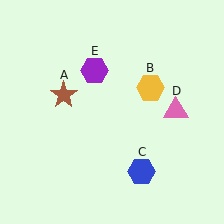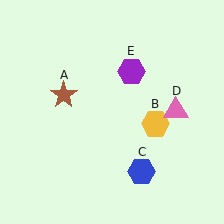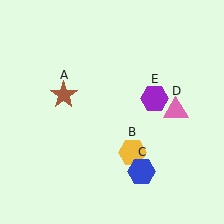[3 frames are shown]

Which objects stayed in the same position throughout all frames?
Brown star (object A) and blue hexagon (object C) and pink triangle (object D) remained stationary.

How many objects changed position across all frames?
2 objects changed position: yellow hexagon (object B), purple hexagon (object E).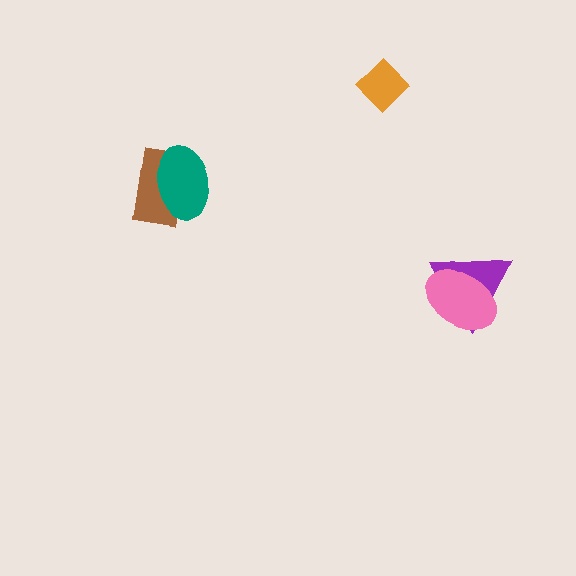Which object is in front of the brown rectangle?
The teal ellipse is in front of the brown rectangle.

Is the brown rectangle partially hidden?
Yes, it is partially covered by another shape.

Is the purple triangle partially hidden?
Yes, it is partially covered by another shape.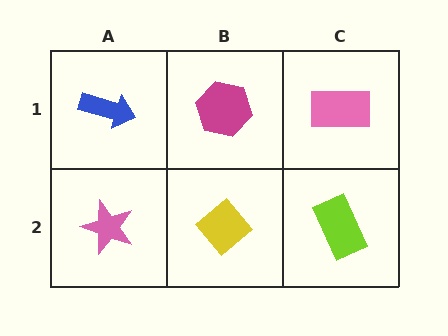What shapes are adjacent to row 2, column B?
A magenta hexagon (row 1, column B), a pink star (row 2, column A), a lime rectangle (row 2, column C).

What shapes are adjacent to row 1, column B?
A yellow diamond (row 2, column B), a blue arrow (row 1, column A), a pink rectangle (row 1, column C).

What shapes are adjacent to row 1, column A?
A pink star (row 2, column A), a magenta hexagon (row 1, column B).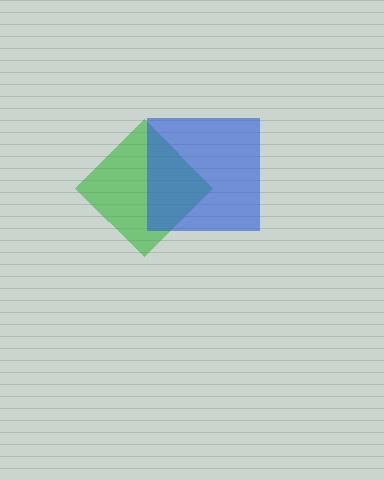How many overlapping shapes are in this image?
There are 2 overlapping shapes in the image.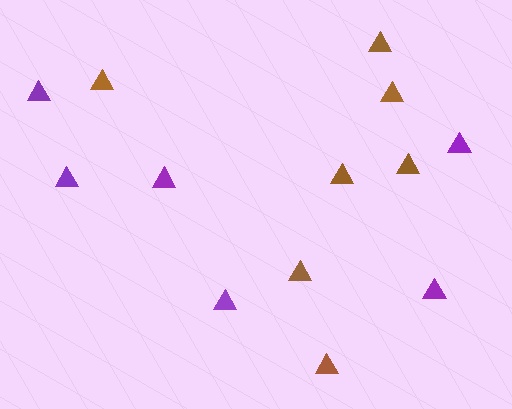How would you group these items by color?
There are 2 groups: one group of purple triangles (6) and one group of brown triangles (7).